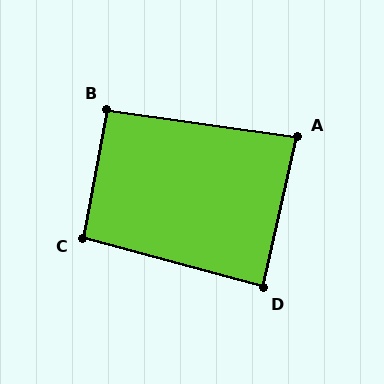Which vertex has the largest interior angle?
C, at approximately 95 degrees.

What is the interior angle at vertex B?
Approximately 92 degrees (approximately right).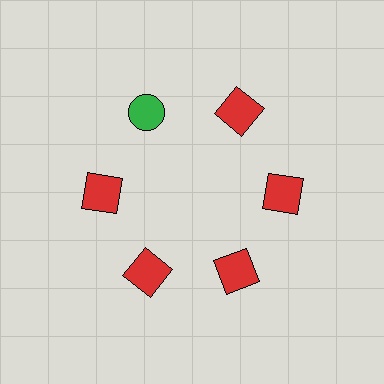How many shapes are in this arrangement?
There are 6 shapes arranged in a ring pattern.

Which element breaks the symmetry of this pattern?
The green circle at roughly the 11 o'clock position breaks the symmetry. All other shapes are red squares.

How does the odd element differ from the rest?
It differs in both color (green instead of red) and shape (circle instead of square).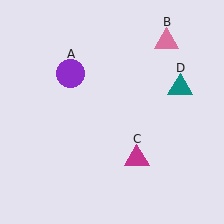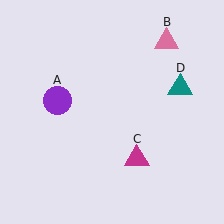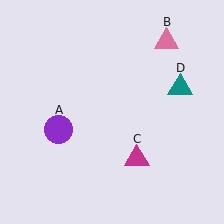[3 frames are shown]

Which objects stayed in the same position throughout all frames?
Pink triangle (object B) and magenta triangle (object C) and teal triangle (object D) remained stationary.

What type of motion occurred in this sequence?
The purple circle (object A) rotated counterclockwise around the center of the scene.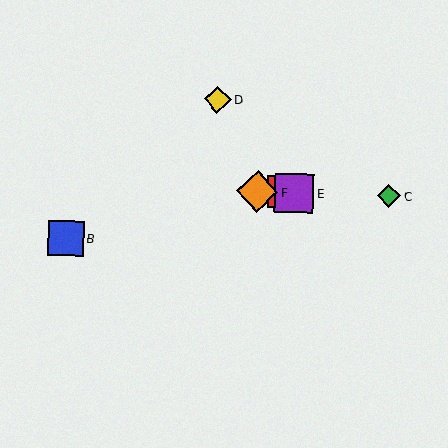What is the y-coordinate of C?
Object C is at y≈196.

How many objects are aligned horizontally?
4 objects (A, C, E, F) are aligned horizontally.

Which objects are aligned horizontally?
Objects A, C, E, F are aligned horizontally.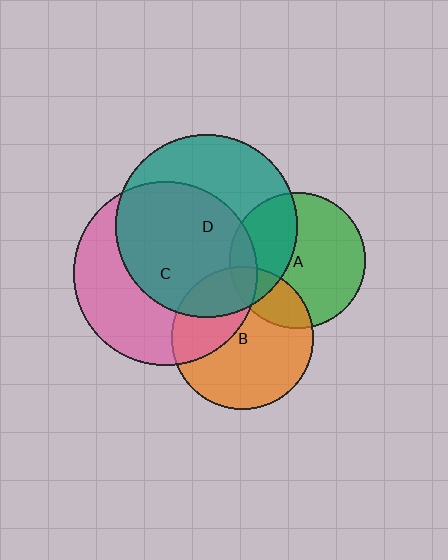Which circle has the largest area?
Circle C (pink).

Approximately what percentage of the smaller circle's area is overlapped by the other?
Approximately 20%.